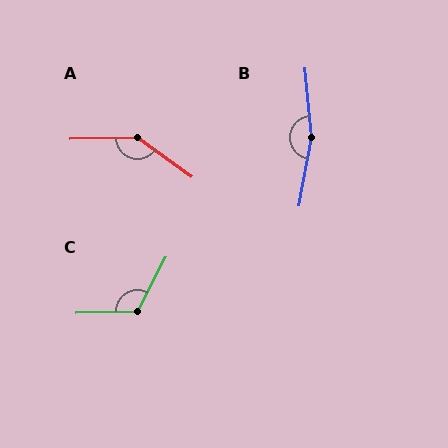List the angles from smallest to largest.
C (119°), A (143°), B (165°).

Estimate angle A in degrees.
Approximately 143 degrees.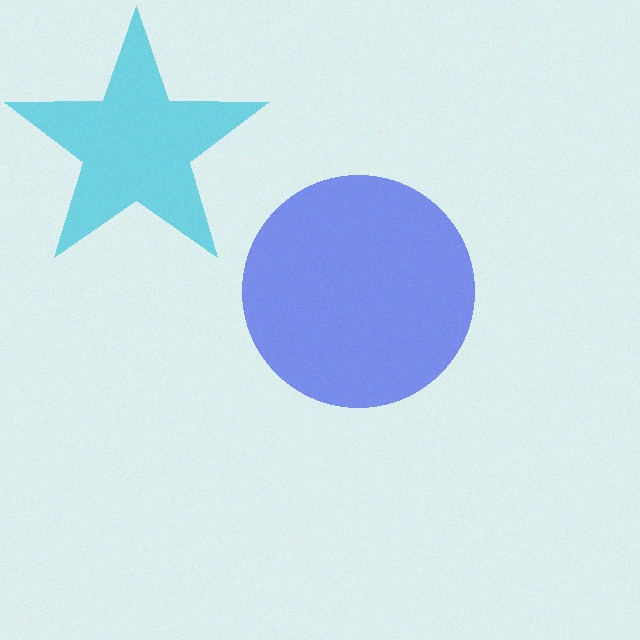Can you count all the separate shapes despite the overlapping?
Yes, there are 2 separate shapes.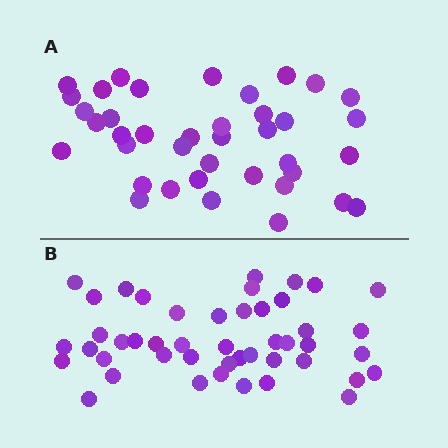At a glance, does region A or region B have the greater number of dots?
Region B (the bottom region) has more dots.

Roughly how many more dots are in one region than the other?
Region B has roughly 8 or so more dots than region A.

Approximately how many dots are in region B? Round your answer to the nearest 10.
About 50 dots. (The exact count is 46, which rounds to 50.)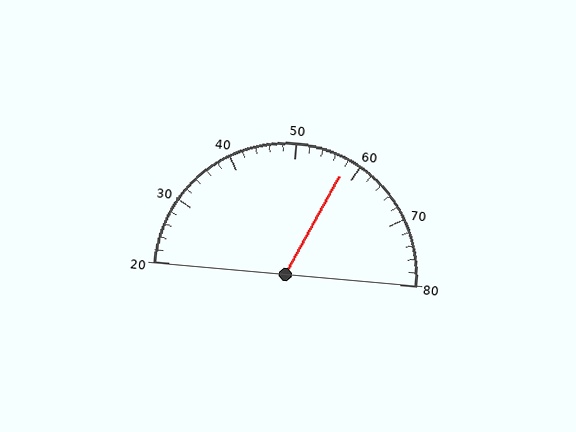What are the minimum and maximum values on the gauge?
The gauge ranges from 20 to 80.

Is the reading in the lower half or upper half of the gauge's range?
The reading is in the upper half of the range (20 to 80).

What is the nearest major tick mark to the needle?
The nearest major tick mark is 60.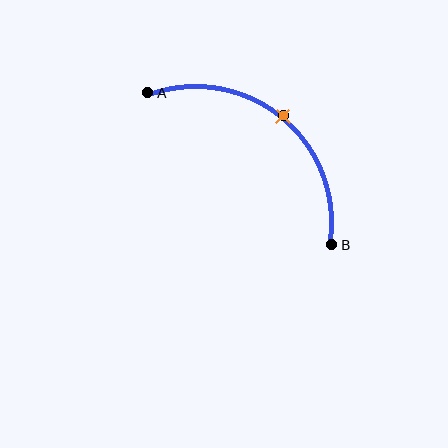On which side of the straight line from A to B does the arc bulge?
The arc bulges above and to the right of the straight line connecting A and B.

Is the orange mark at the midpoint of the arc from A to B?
Yes. The orange mark lies on the arc at equal arc-length from both A and B — it is the arc midpoint.